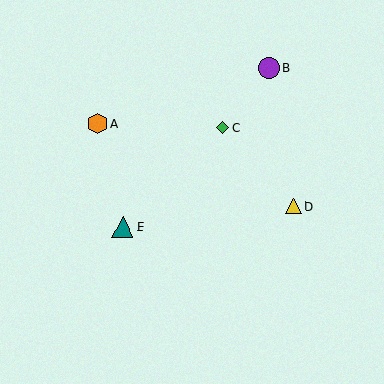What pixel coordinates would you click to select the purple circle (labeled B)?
Click at (268, 68) to select the purple circle B.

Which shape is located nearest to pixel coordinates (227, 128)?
The green diamond (labeled C) at (222, 128) is nearest to that location.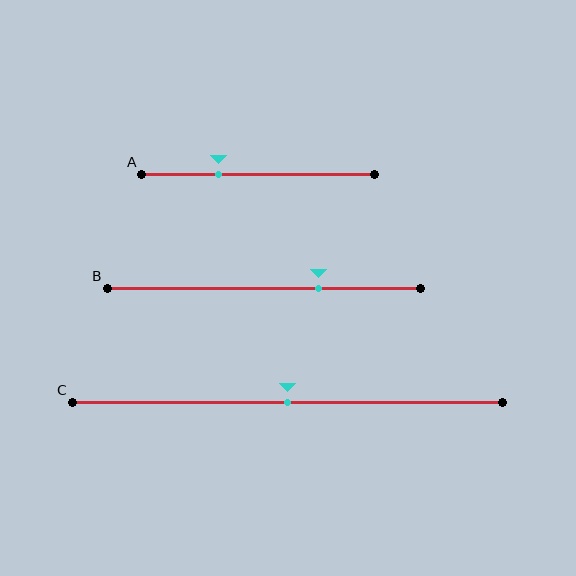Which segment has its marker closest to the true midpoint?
Segment C has its marker closest to the true midpoint.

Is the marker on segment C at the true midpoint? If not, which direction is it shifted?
Yes, the marker on segment C is at the true midpoint.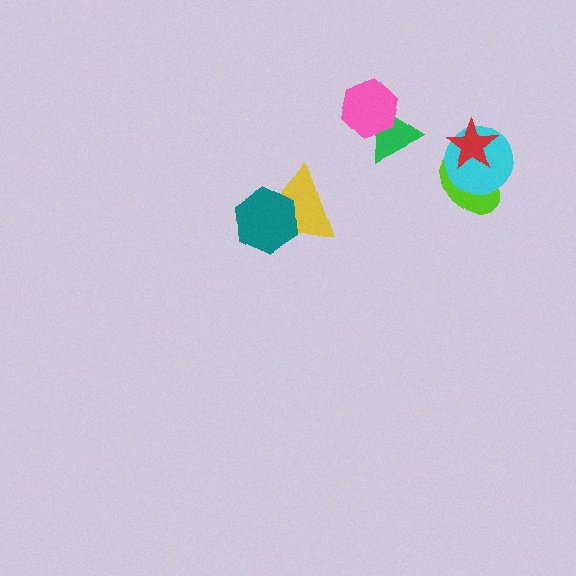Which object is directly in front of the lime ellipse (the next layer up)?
The cyan circle is directly in front of the lime ellipse.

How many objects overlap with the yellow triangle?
1 object overlaps with the yellow triangle.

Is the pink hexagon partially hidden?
No, no other shape covers it.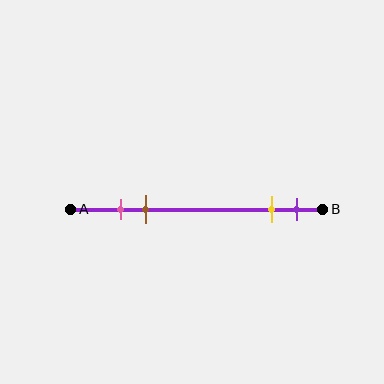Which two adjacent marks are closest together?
The pink and brown marks are the closest adjacent pair.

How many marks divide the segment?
There are 4 marks dividing the segment.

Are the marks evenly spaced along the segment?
No, the marks are not evenly spaced.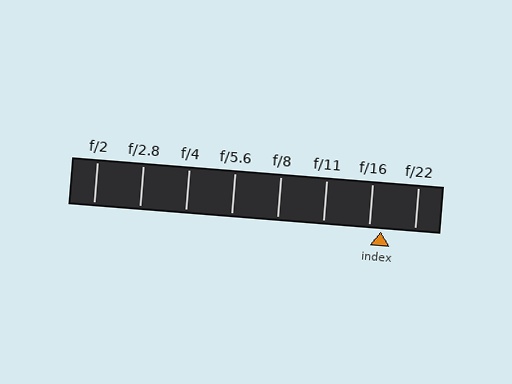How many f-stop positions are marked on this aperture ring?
There are 8 f-stop positions marked.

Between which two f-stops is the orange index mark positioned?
The index mark is between f/16 and f/22.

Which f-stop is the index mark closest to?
The index mark is closest to f/16.